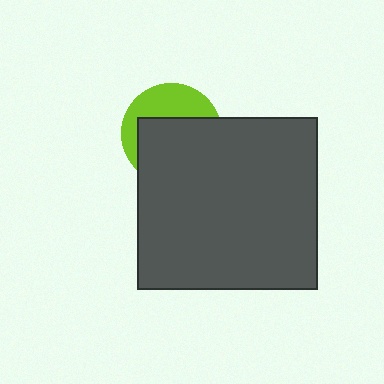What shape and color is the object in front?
The object in front is a dark gray rectangle.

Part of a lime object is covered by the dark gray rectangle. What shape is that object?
It is a circle.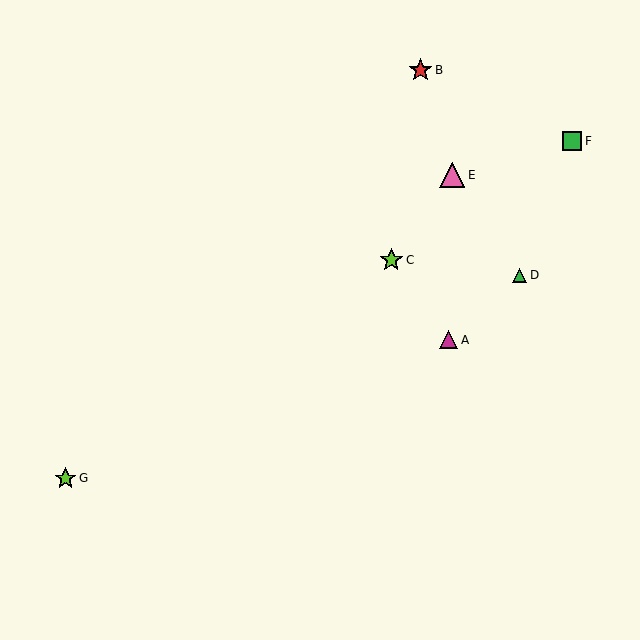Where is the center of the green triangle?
The center of the green triangle is at (519, 276).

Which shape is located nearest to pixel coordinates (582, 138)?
The green square (labeled F) at (572, 141) is nearest to that location.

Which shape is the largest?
The pink triangle (labeled E) is the largest.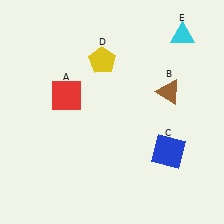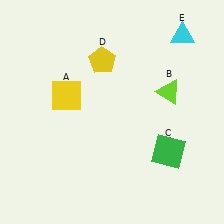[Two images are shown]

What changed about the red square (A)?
In Image 1, A is red. In Image 2, it changed to yellow.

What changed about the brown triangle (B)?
In Image 1, B is brown. In Image 2, it changed to lime.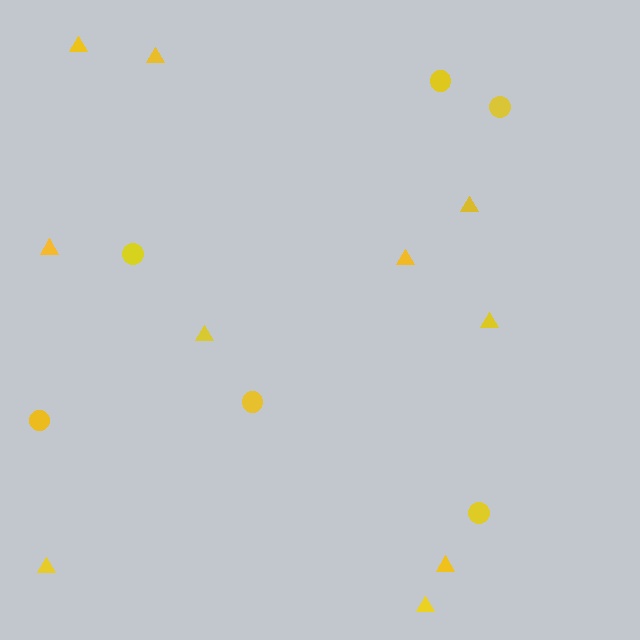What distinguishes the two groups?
There are 2 groups: one group of circles (6) and one group of triangles (10).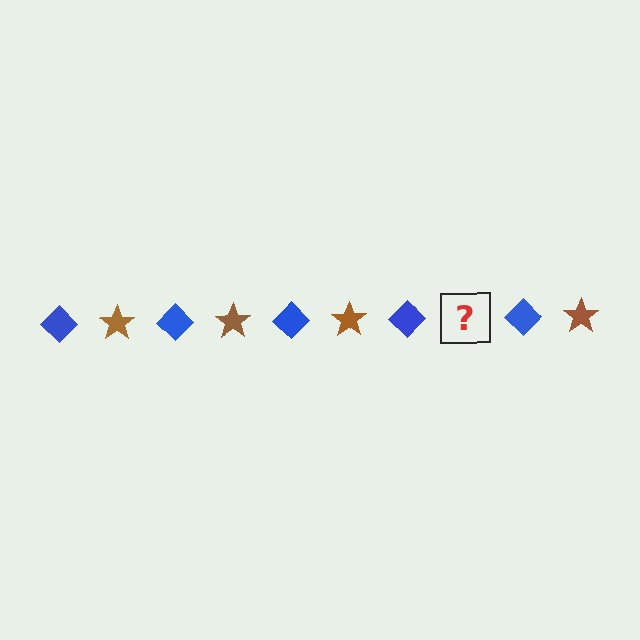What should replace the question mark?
The question mark should be replaced with a brown star.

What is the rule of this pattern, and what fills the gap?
The rule is that the pattern alternates between blue diamond and brown star. The gap should be filled with a brown star.